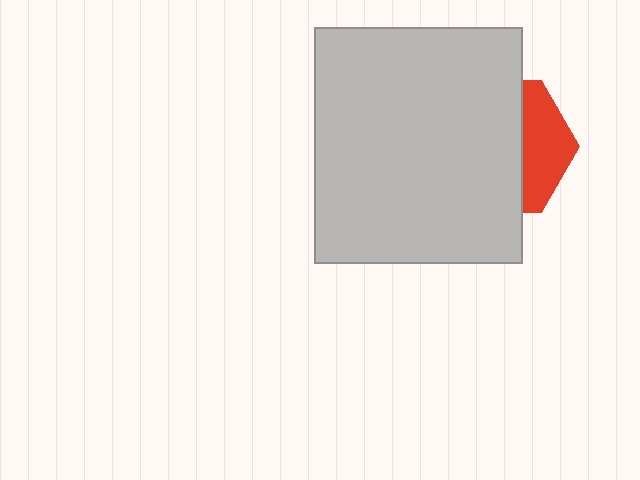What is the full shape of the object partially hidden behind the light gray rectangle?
The partially hidden object is a red hexagon.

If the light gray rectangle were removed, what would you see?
You would see the complete red hexagon.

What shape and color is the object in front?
The object in front is a light gray rectangle.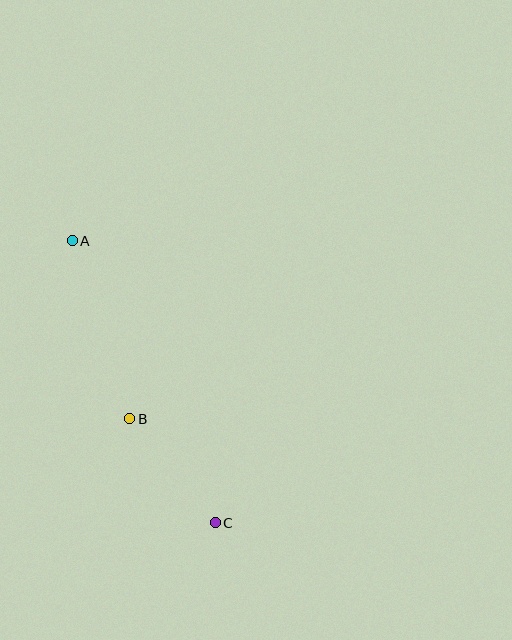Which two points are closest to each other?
Points B and C are closest to each other.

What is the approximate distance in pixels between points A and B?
The distance between A and B is approximately 187 pixels.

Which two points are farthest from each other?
Points A and C are farthest from each other.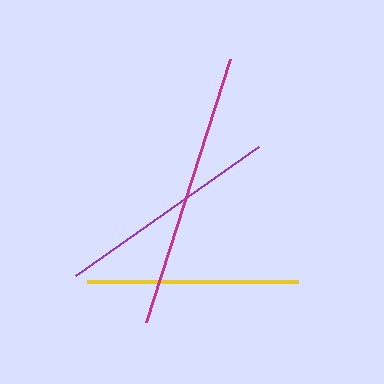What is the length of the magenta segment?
The magenta segment is approximately 276 pixels long.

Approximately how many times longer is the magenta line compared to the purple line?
The magenta line is approximately 1.2 times the length of the purple line.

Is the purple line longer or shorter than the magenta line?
The magenta line is longer than the purple line.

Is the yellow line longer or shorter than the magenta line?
The magenta line is longer than the yellow line.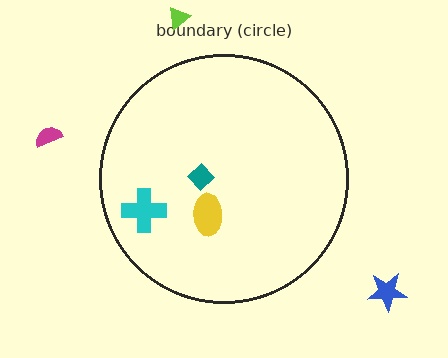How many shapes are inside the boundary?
3 inside, 3 outside.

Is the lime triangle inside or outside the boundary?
Outside.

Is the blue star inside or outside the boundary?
Outside.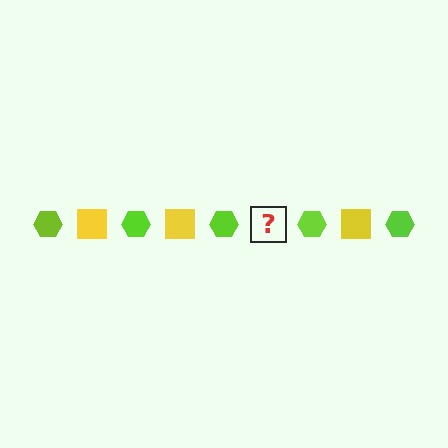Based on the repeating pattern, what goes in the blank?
The blank should be a yellow square.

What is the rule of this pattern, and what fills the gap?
The rule is that the pattern alternates between lime hexagon and yellow square. The gap should be filled with a yellow square.